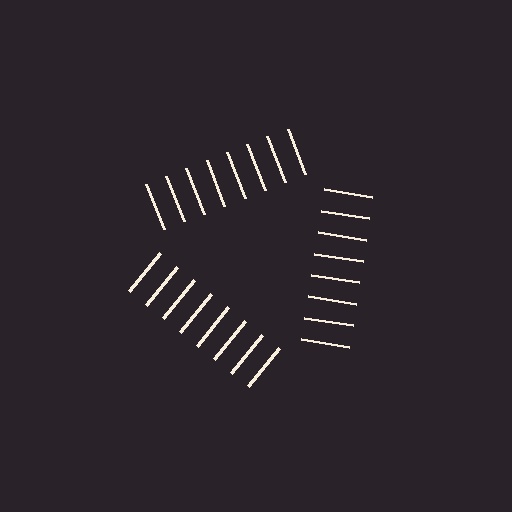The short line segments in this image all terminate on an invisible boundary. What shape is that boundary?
An illusory triangle — the line segments terminate on its edges but no continuous stroke is drawn.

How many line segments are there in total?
24 — 8 along each of the 3 edges.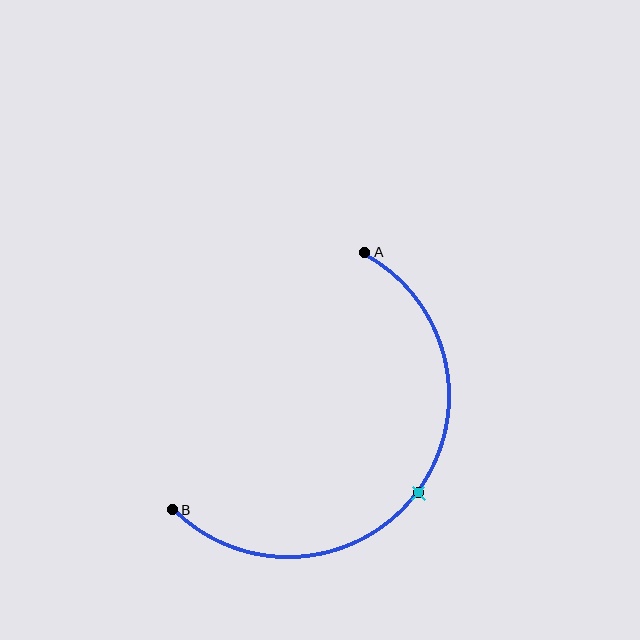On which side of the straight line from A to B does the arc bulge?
The arc bulges below and to the right of the straight line connecting A and B.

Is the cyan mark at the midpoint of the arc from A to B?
Yes. The cyan mark lies on the arc at equal arc-length from both A and B — it is the arc midpoint.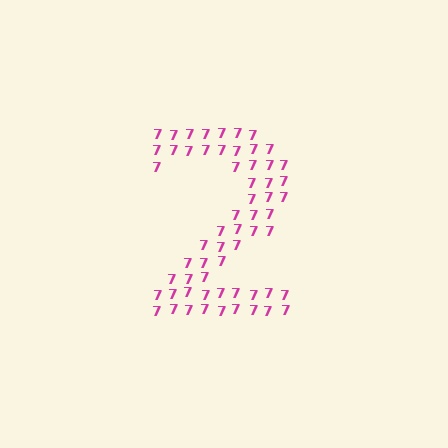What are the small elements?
The small elements are digit 7's.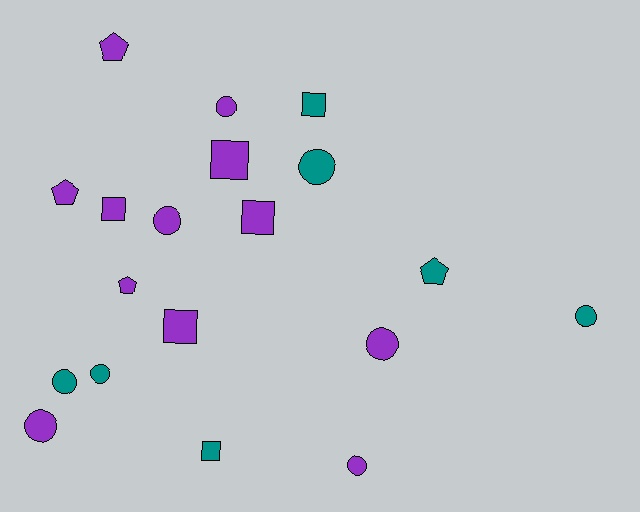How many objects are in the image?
There are 19 objects.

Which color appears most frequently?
Purple, with 12 objects.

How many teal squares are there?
There are 2 teal squares.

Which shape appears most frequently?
Circle, with 9 objects.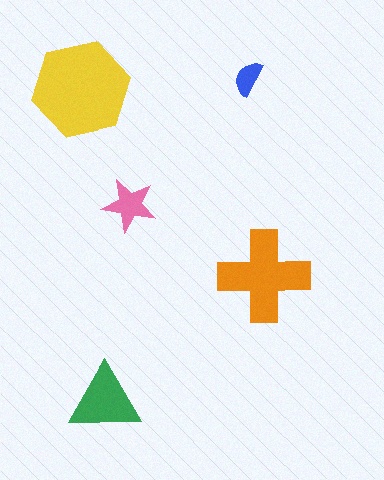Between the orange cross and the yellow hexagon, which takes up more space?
The yellow hexagon.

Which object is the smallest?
The blue semicircle.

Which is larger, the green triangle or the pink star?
The green triangle.